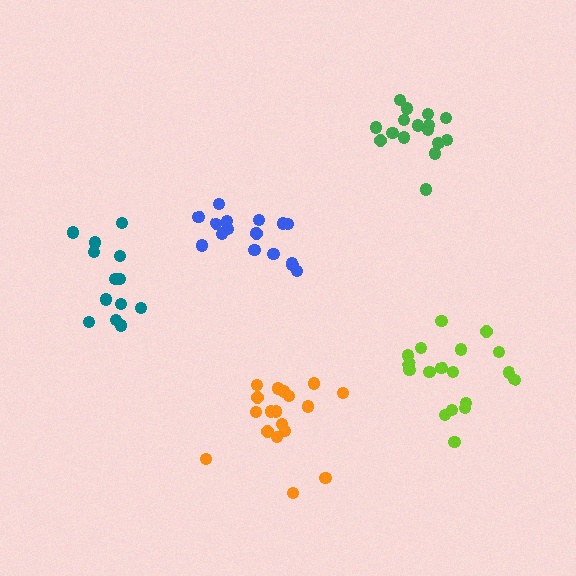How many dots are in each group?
Group 1: 16 dots, Group 2: 17 dots, Group 3: 13 dots, Group 4: 18 dots, Group 5: 18 dots (82 total).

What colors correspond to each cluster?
The clusters are colored: green, blue, teal, lime, orange.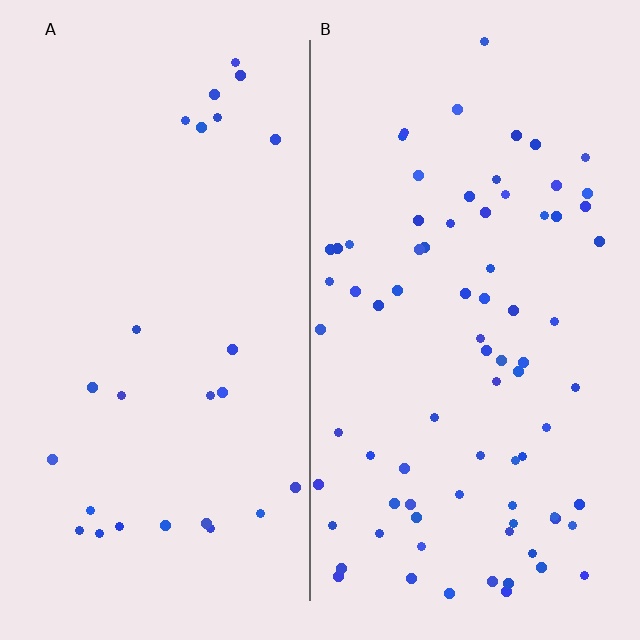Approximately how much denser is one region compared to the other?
Approximately 3.1× — region B over region A.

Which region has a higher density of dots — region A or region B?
B (the right).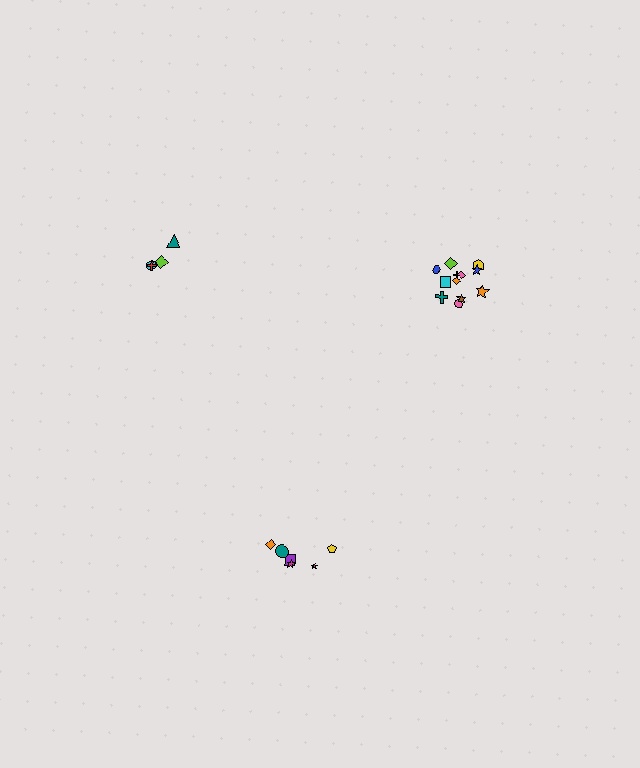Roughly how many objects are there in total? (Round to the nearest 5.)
Roughly 20 objects in total.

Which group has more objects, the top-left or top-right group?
The top-right group.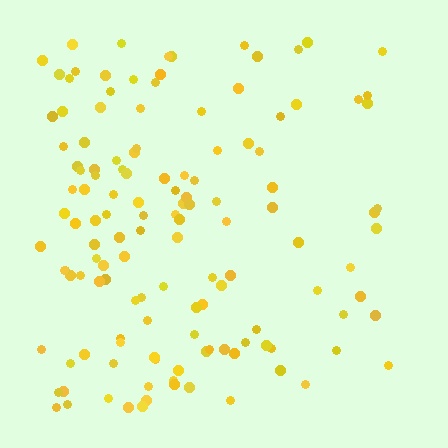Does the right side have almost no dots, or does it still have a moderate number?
Still a moderate number, just noticeably fewer than the left.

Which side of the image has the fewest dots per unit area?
The right.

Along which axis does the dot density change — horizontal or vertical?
Horizontal.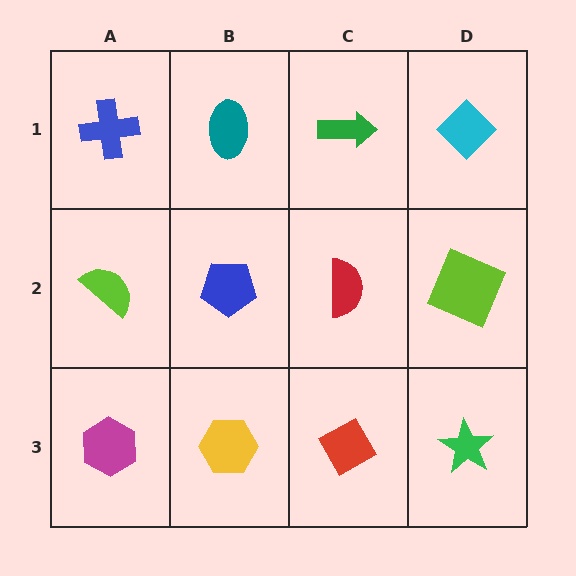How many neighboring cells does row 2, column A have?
3.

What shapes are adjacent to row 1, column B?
A blue pentagon (row 2, column B), a blue cross (row 1, column A), a green arrow (row 1, column C).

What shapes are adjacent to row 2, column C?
A green arrow (row 1, column C), a red diamond (row 3, column C), a blue pentagon (row 2, column B), a lime square (row 2, column D).